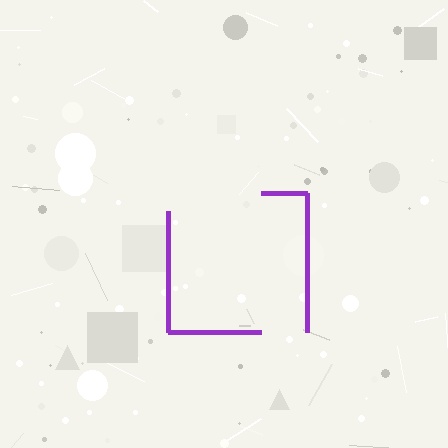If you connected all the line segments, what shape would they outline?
They would outline a square.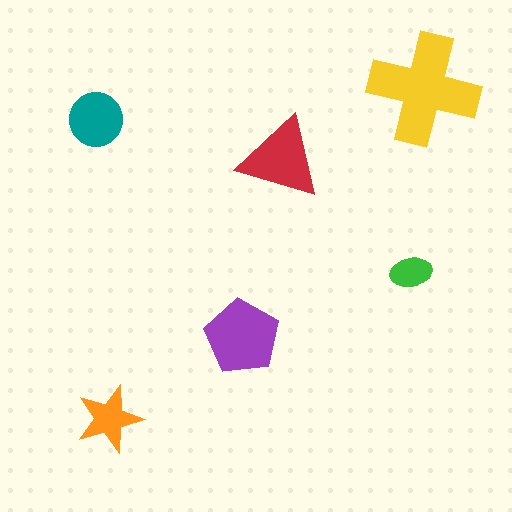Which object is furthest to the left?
The teal circle is leftmost.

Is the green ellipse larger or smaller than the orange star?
Smaller.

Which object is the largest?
The yellow cross.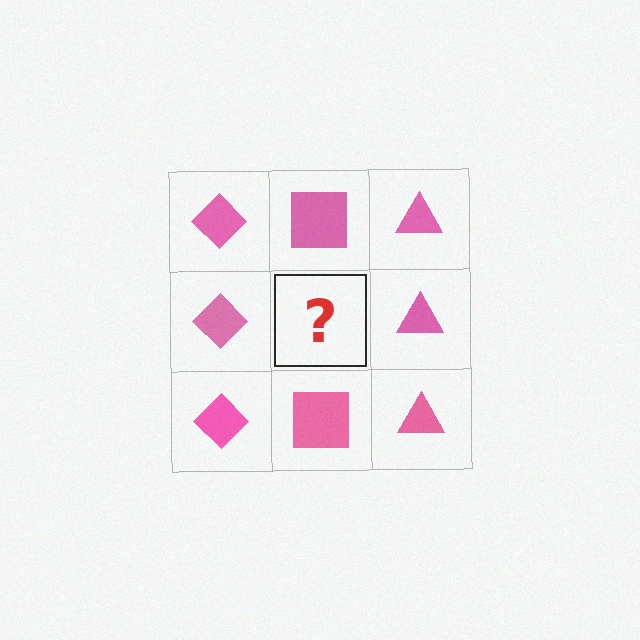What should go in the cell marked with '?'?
The missing cell should contain a pink square.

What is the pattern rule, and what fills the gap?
The rule is that each column has a consistent shape. The gap should be filled with a pink square.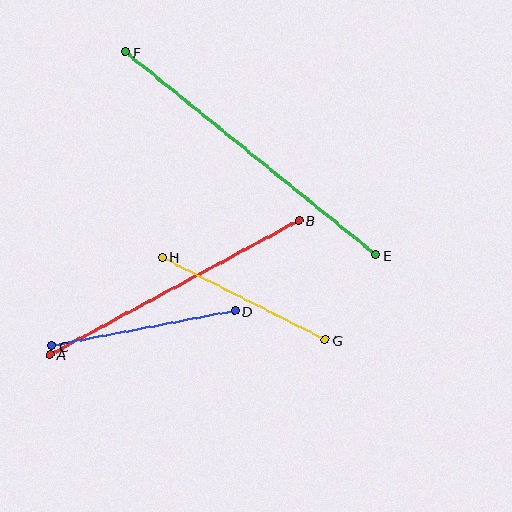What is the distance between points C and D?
The distance is approximately 187 pixels.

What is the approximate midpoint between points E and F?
The midpoint is at approximately (250, 154) pixels.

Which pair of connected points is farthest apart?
Points E and F are farthest apart.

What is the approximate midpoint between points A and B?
The midpoint is at approximately (174, 288) pixels.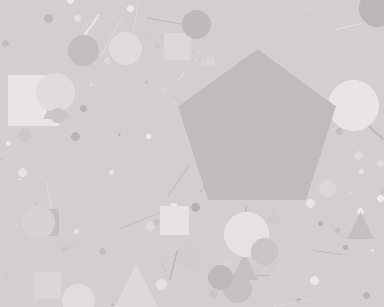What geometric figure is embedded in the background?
A pentagon is embedded in the background.